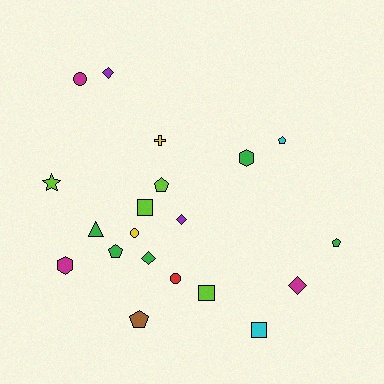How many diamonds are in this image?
There are 4 diamonds.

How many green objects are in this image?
There are 5 green objects.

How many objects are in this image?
There are 20 objects.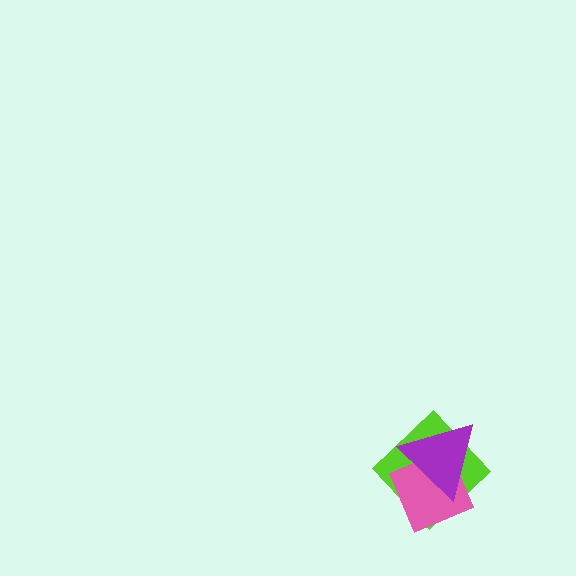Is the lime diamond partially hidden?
Yes, it is partially covered by another shape.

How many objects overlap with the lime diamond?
2 objects overlap with the lime diamond.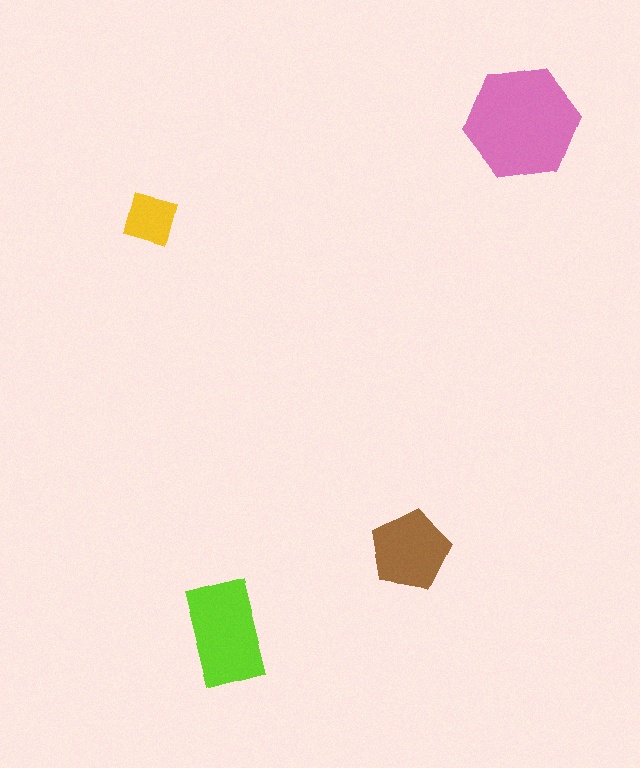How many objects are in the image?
There are 4 objects in the image.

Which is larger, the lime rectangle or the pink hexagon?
The pink hexagon.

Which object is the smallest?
The yellow diamond.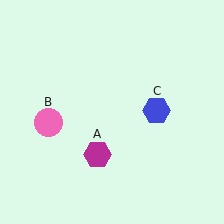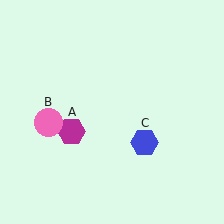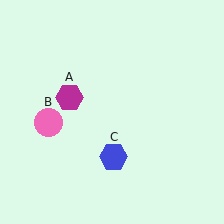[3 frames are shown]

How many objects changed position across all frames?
2 objects changed position: magenta hexagon (object A), blue hexagon (object C).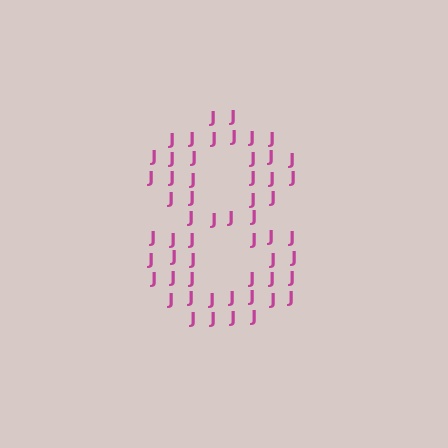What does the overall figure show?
The overall figure shows the digit 8.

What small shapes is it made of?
It is made of small letter J's.